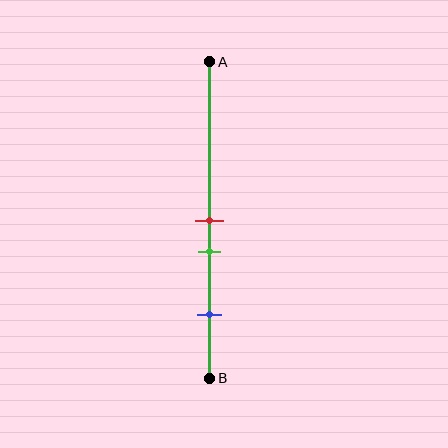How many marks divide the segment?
There are 3 marks dividing the segment.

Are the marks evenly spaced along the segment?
No, the marks are not evenly spaced.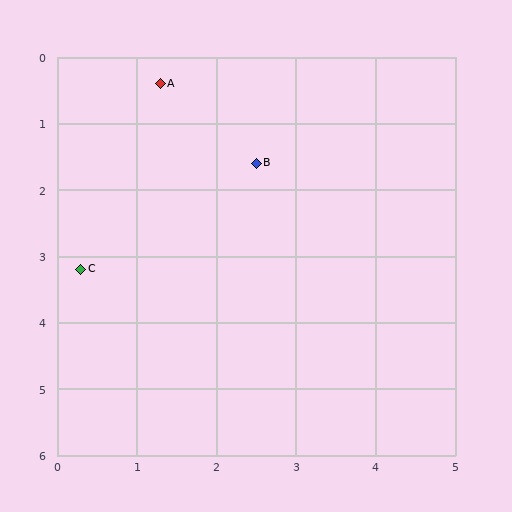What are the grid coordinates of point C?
Point C is at approximately (0.3, 3.2).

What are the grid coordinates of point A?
Point A is at approximately (1.3, 0.4).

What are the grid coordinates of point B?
Point B is at approximately (2.5, 1.6).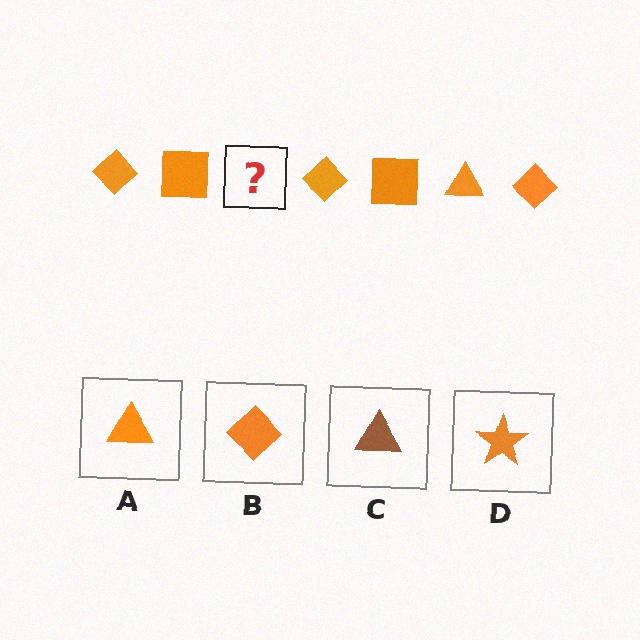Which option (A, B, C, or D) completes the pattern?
A.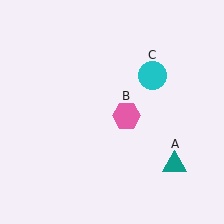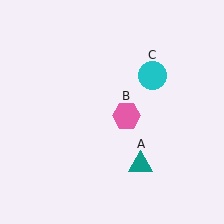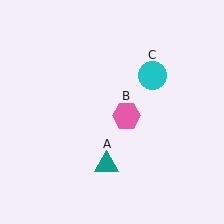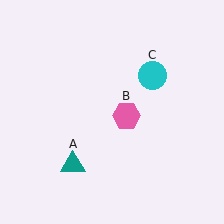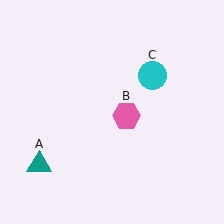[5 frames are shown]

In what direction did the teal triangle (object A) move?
The teal triangle (object A) moved left.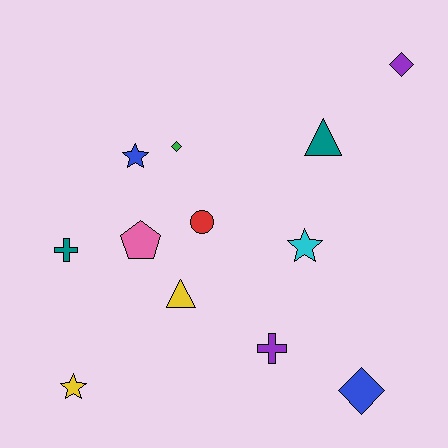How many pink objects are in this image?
There is 1 pink object.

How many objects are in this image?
There are 12 objects.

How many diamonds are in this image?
There are 3 diamonds.